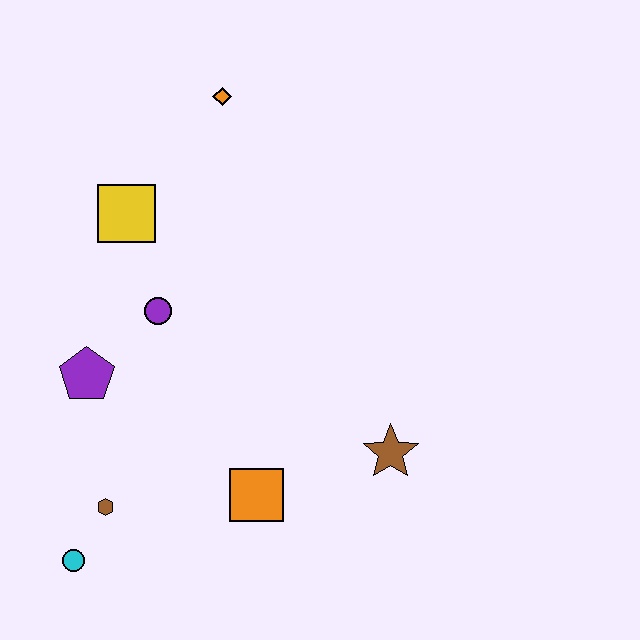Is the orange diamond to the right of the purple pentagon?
Yes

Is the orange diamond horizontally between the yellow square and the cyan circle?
No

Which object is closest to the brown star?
The orange square is closest to the brown star.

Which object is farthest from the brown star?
The orange diamond is farthest from the brown star.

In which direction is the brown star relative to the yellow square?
The brown star is to the right of the yellow square.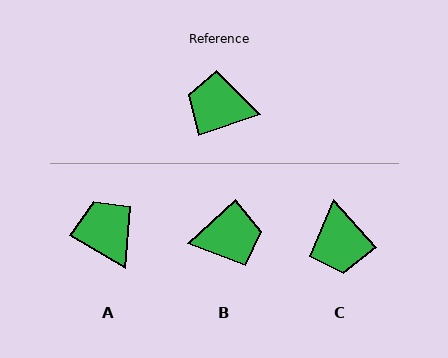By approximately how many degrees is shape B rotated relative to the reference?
Approximately 155 degrees clockwise.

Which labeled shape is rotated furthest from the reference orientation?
B, about 155 degrees away.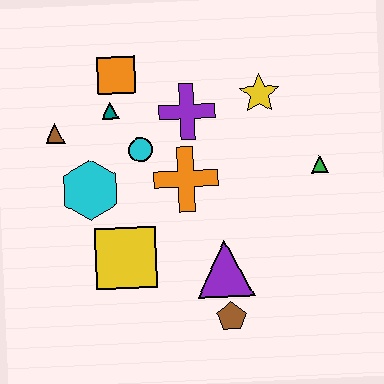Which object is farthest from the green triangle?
The brown triangle is farthest from the green triangle.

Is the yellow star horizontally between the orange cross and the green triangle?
Yes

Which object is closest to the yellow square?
The cyan hexagon is closest to the yellow square.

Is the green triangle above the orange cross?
Yes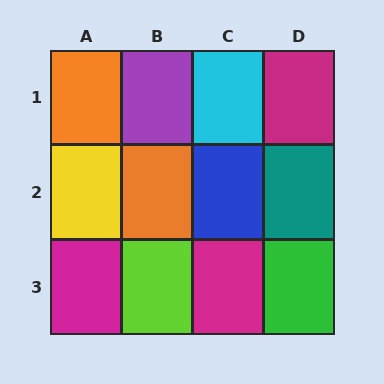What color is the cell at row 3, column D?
Green.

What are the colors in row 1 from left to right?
Orange, purple, cyan, magenta.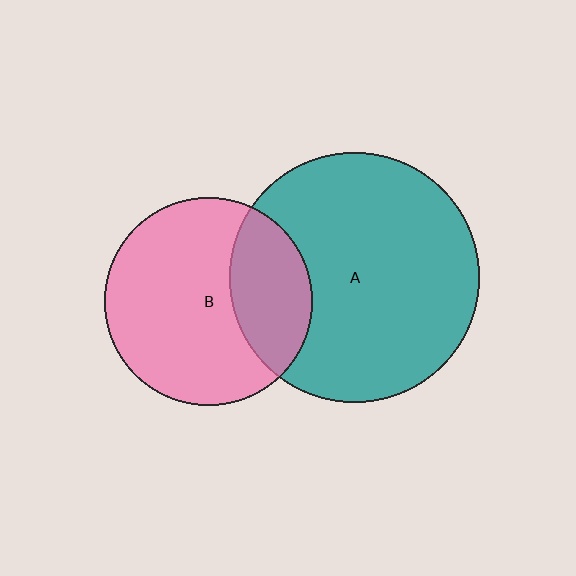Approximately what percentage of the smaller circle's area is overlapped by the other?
Approximately 30%.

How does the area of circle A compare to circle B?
Approximately 1.4 times.